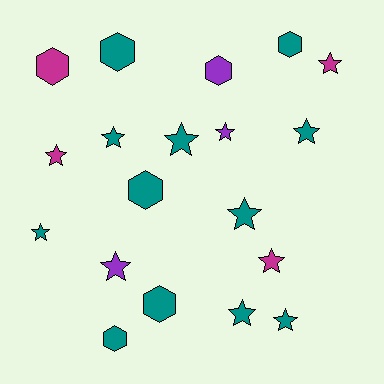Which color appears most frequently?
Teal, with 12 objects.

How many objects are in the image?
There are 19 objects.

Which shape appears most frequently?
Star, with 12 objects.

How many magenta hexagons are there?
There is 1 magenta hexagon.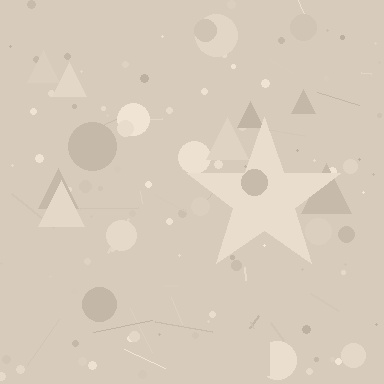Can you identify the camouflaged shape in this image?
The camouflaged shape is a star.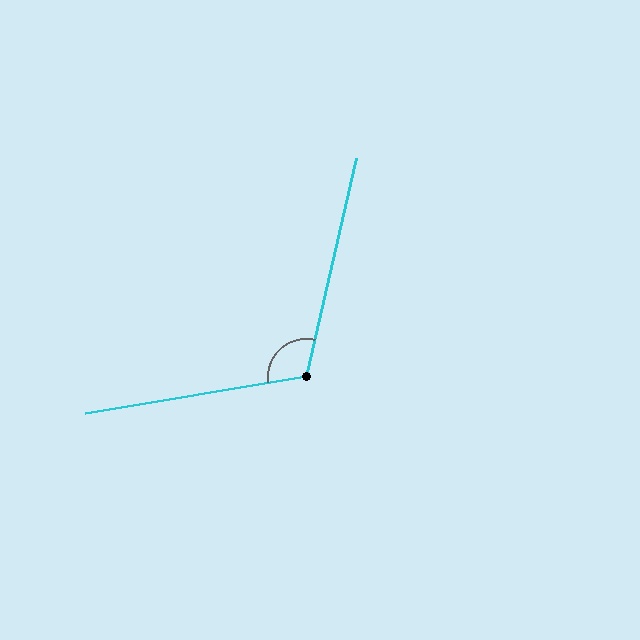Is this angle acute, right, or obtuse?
It is obtuse.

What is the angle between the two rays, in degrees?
Approximately 112 degrees.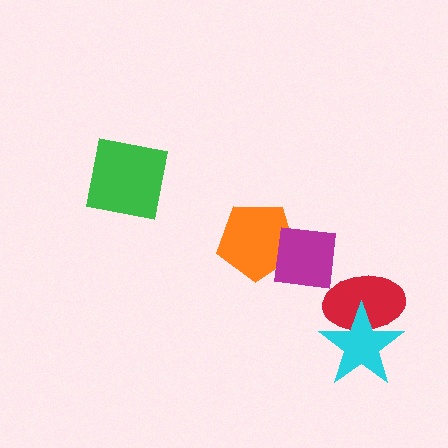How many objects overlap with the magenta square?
1 object overlaps with the magenta square.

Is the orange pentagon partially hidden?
Yes, it is partially covered by another shape.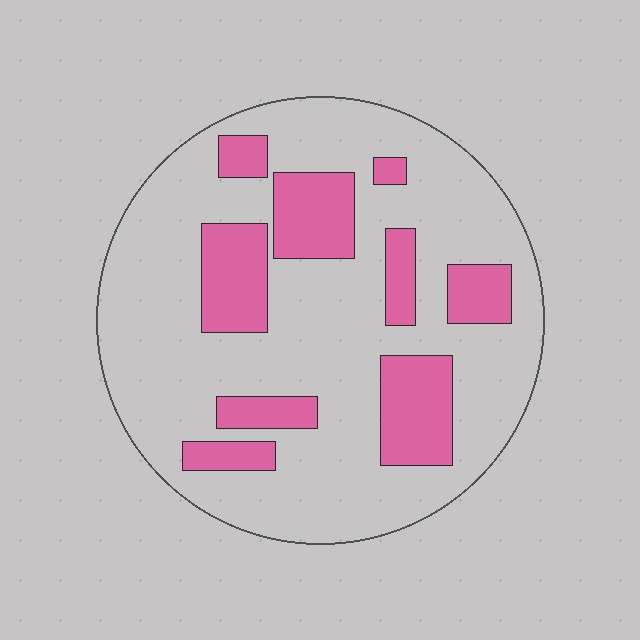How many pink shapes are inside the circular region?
9.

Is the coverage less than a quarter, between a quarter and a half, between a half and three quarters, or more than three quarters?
Less than a quarter.